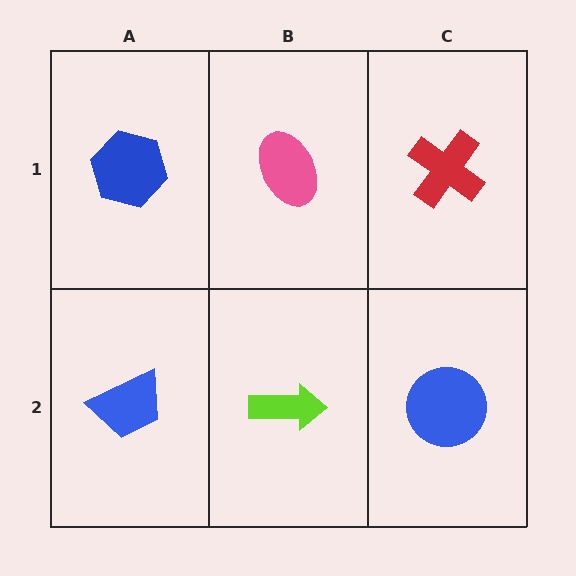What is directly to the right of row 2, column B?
A blue circle.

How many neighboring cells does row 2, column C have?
2.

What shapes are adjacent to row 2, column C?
A red cross (row 1, column C), a lime arrow (row 2, column B).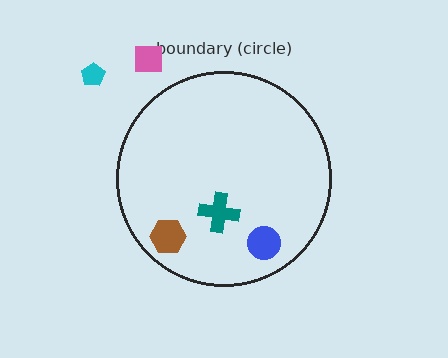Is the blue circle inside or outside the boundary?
Inside.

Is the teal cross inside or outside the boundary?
Inside.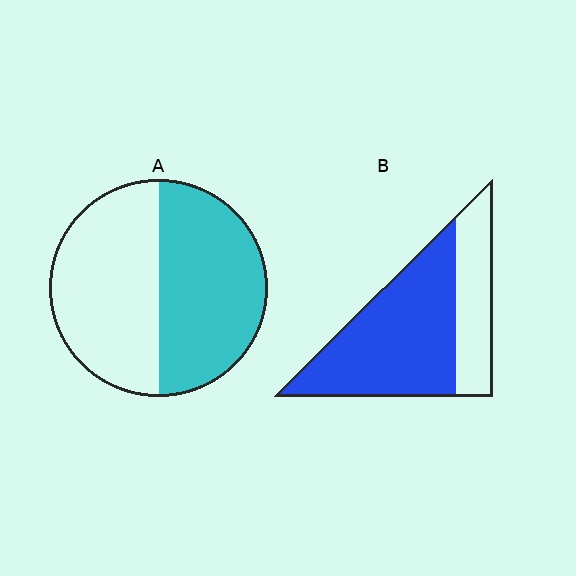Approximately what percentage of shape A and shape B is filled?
A is approximately 50% and B is approximately 70%.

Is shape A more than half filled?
Roughly half.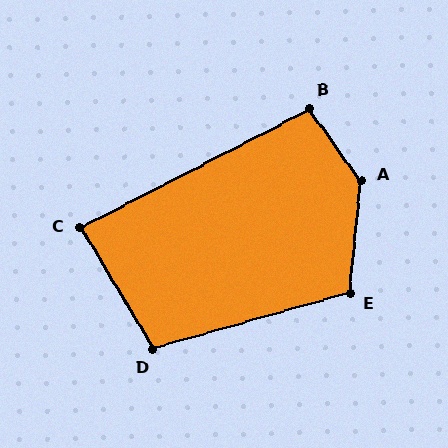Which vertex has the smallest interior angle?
C, at approximately 87 degrees.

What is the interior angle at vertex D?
Approximately 105 degrees (obtuse).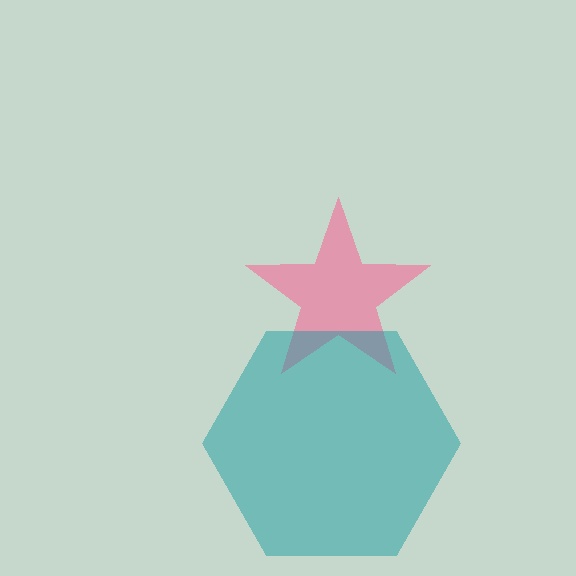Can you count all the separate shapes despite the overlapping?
Yes, there are 2 separate shapes.